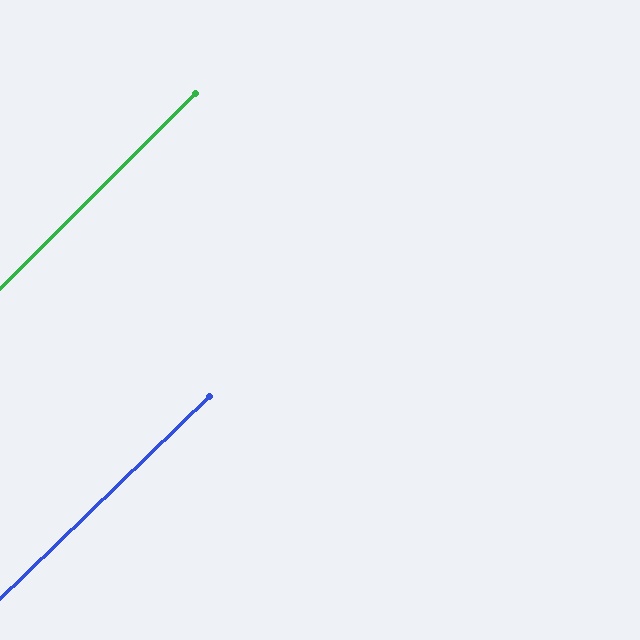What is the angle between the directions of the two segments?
Approximately 1 degree.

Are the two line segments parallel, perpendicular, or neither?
Parallel — their directions differ by only 1.0°.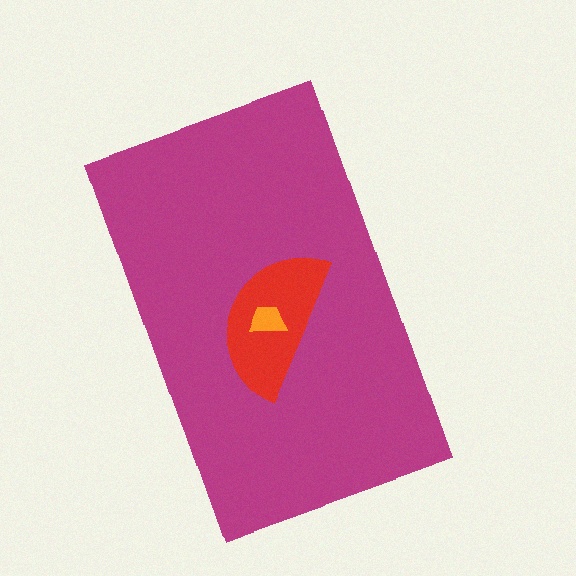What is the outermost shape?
The magenta rectangle.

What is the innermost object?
The orange trapezoid.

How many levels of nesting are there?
3.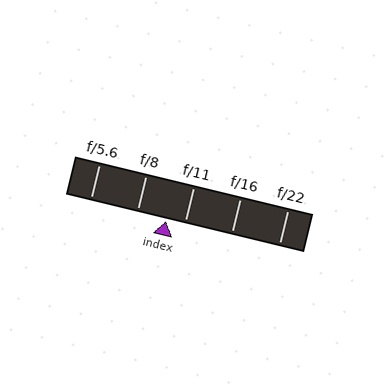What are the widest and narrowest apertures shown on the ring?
The widest aperture shown is f/5.6 and the narrowest is f/22.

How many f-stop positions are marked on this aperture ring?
There are 5 f-stop positions marked.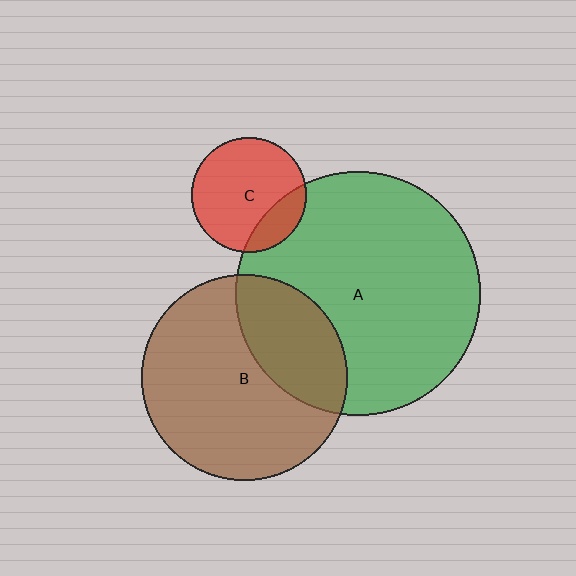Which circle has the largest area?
Circle A (green).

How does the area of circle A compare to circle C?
Approximately 4.5 times.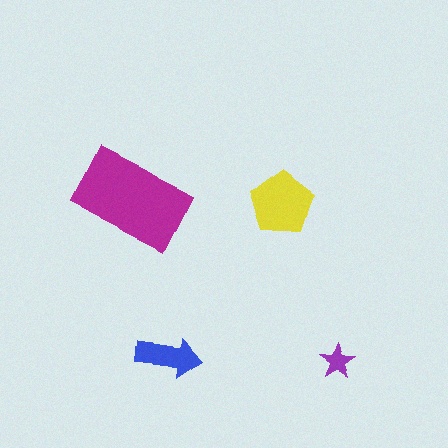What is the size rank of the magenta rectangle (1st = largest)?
1st.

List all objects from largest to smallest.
The magenta rectangle, the yellow pentagon, the blue arrow, the purple star.